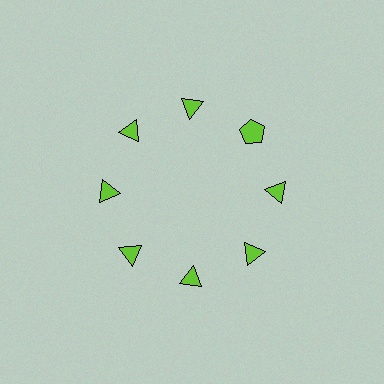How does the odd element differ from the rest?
It has a different shape: pentagon instead of triangle.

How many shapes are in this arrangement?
There are 8 shapes arranged in a ring pattern.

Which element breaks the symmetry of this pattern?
The lime pentagon at roughly the 2 o'clock position breaks the symmetry. All other shapes are lime triangles.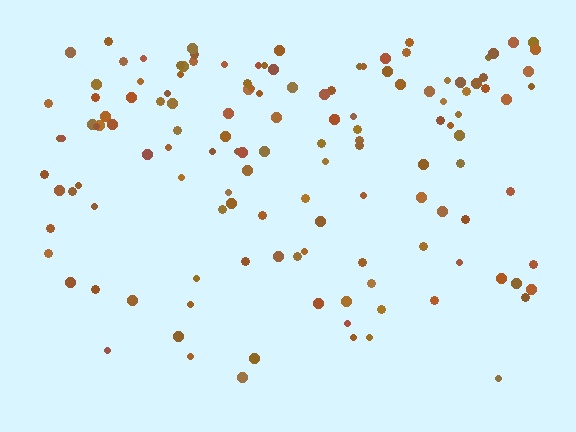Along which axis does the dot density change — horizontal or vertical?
Vertical.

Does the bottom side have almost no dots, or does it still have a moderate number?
Still a moderate number, just noticeably fewer than the top.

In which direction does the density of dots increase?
From bottom to top, with the top side densest.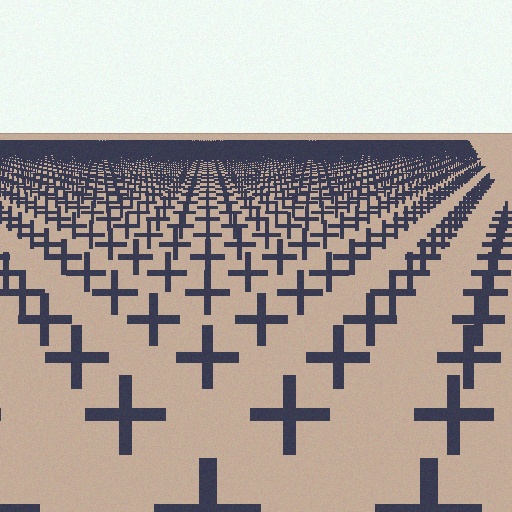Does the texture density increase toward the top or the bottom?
Density increases toward the top.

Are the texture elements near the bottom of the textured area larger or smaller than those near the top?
Larger. Near the bottom, elements are closer to the viewer and appear at a bigger on-screen size.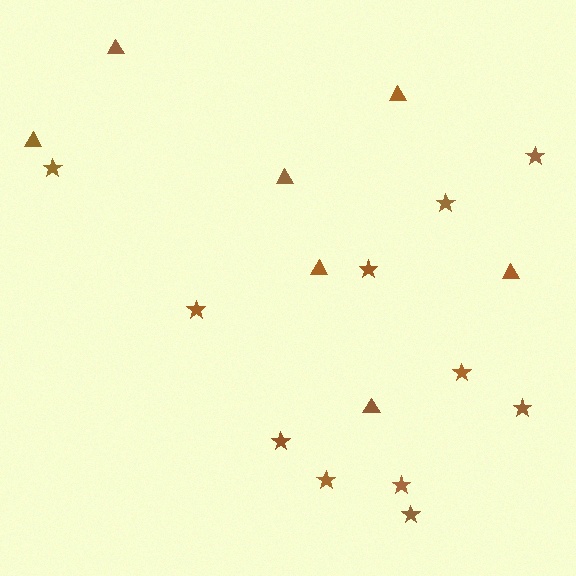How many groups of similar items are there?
There are 2 groups: one group of stars (11) and one group of triangles (7).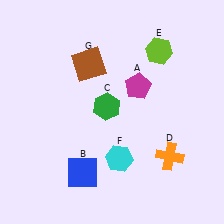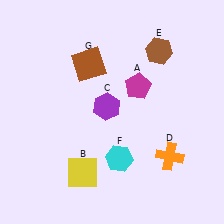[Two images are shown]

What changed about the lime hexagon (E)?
In Image 1, E is lime. In Image 2, it changed to brown.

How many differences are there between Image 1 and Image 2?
There are 3 differences between the two images.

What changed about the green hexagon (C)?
In Image 1, C is green. In Image 2, it changed to purple.